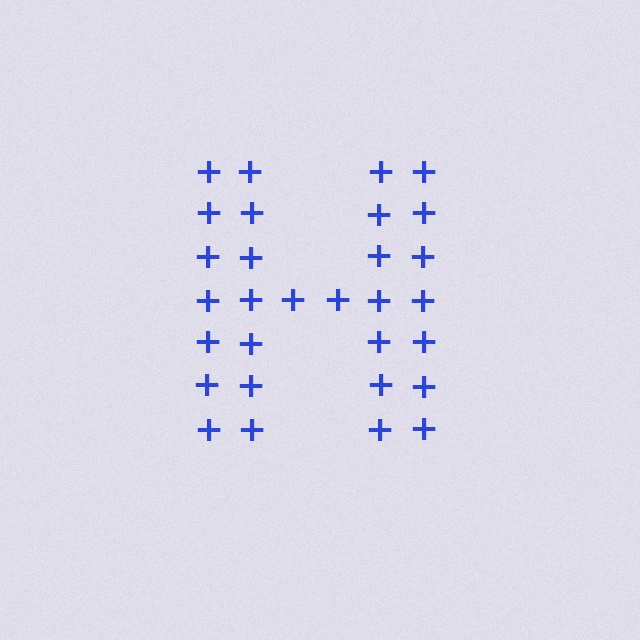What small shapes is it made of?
It is made of small plus signs.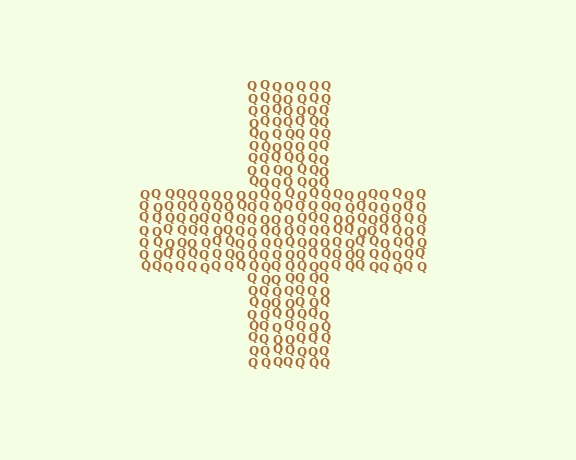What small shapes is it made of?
It is made of small letter Q's.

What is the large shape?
The large shape is a cross.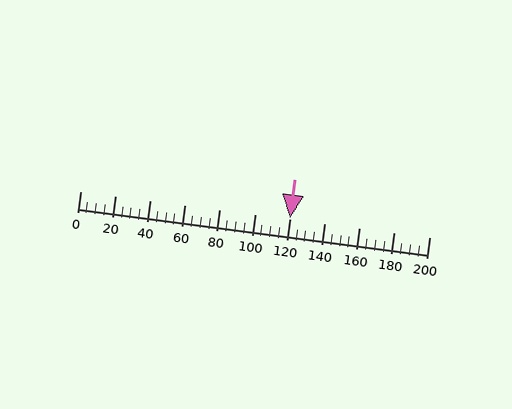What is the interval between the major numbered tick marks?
The major tick marks are spaced 20 units apart.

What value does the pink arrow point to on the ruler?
The pink arrow points to approximately 120.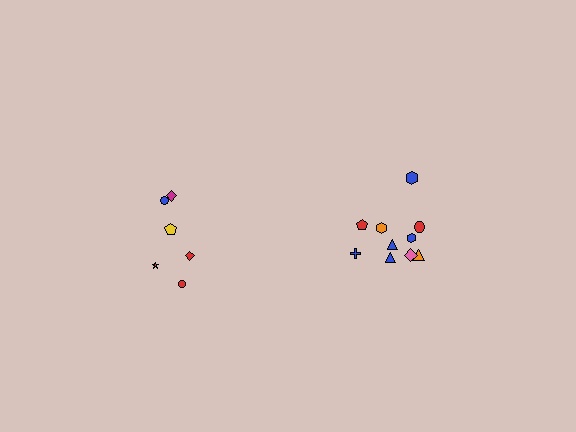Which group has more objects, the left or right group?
The right group.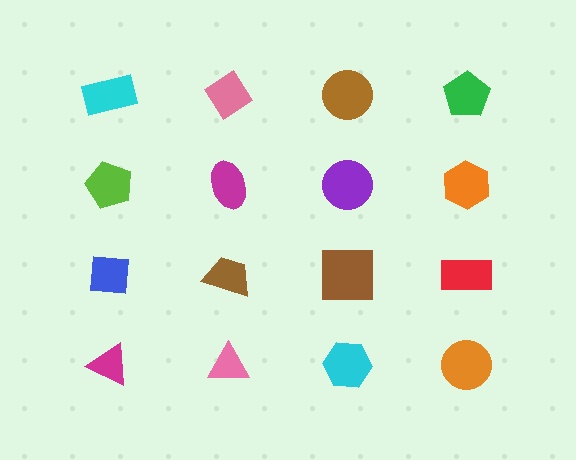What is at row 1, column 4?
A green pentagon.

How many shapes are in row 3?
4 shapes.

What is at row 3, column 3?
A brown square.